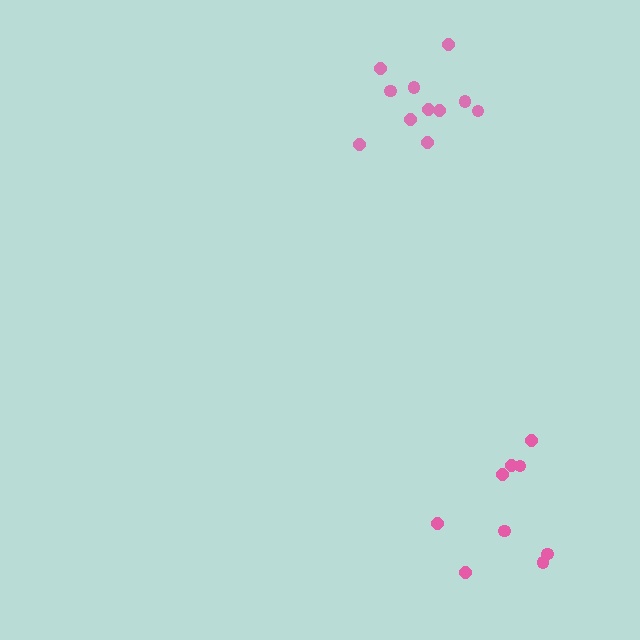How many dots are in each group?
Group 1: 9 dots, Group 2: 11 dots (20 total).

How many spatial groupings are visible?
There are 2 spatial groupings.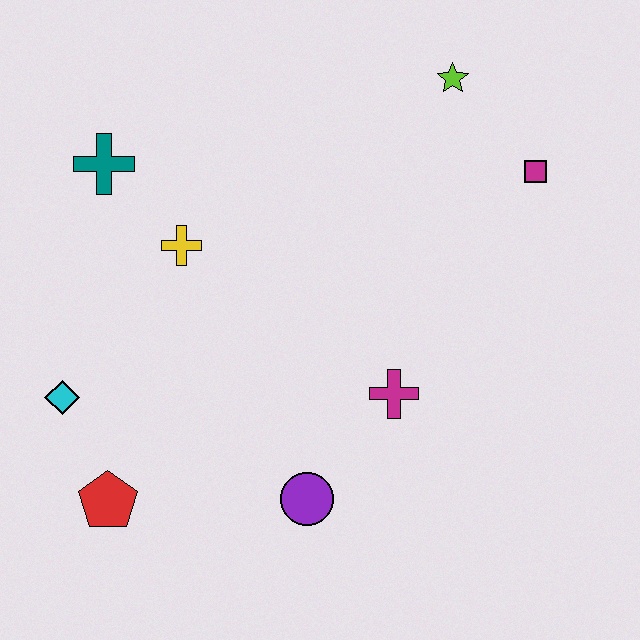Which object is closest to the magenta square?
The lime star is closest to the magenta square.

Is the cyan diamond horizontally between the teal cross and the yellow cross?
No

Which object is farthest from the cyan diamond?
The magenta square is farthest from the cyan diamond.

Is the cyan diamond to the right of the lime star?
No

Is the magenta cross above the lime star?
No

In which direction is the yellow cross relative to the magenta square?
The yellow cross is to the left of the magenta square.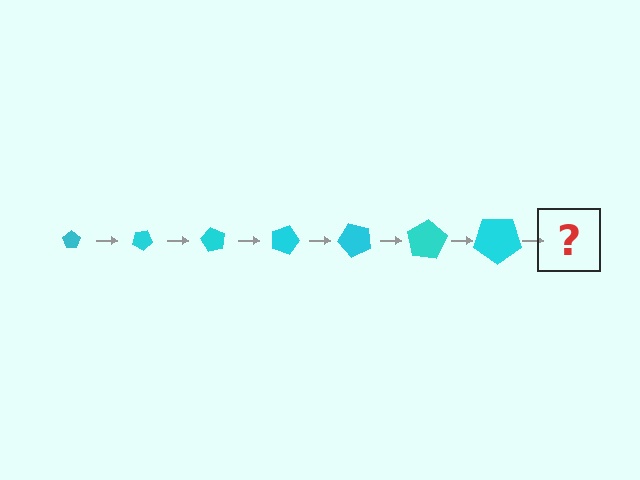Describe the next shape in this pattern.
It should be a pentagon, larger than the previous one and rotated 210 degrees from the start.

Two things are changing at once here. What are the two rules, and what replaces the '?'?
The two rules are that the pentagon grows larger each step and it rotates 30 degrees each step. The '?' should be a pentagon, larger than the previous one and rotated 210 degrees from the start.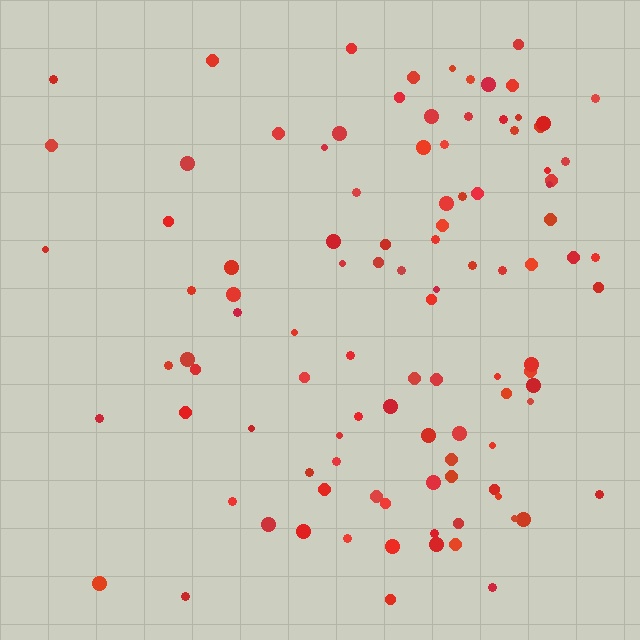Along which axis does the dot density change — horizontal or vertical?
Horizontal.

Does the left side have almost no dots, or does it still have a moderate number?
Still a moderate number, just noticeably fewer than the right.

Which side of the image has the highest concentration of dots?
The right.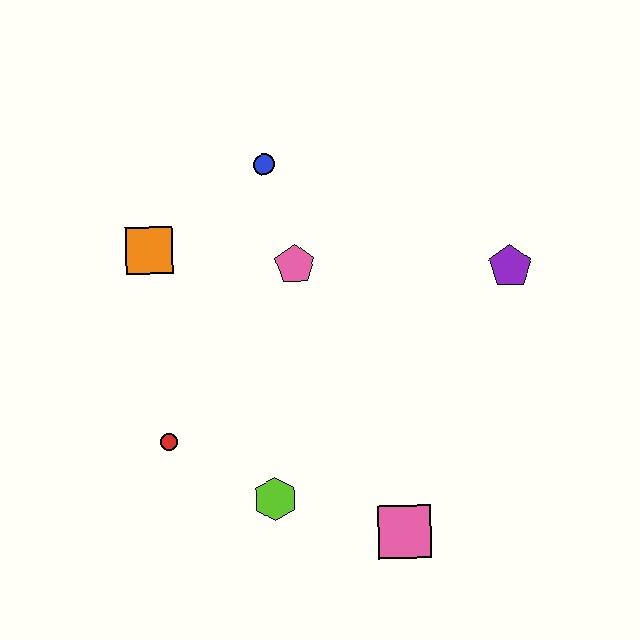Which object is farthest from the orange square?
The pink square is farthest from the orange square.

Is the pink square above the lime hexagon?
No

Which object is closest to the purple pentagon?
The pink pentagon is closest to the purple pentagon.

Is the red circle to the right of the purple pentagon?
No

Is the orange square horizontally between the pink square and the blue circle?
No